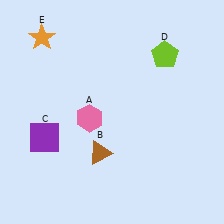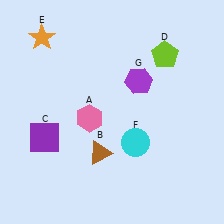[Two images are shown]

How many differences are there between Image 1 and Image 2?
There are 2 differences between the two images.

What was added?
A cyan circle (F), a purple hexagon (G) were added in Image 2.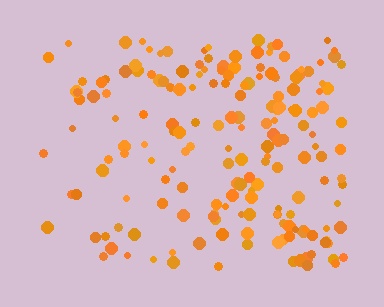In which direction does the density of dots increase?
From left to right, with the right side densest.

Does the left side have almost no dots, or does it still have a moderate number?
Still a moderate number, just noticeably fewer than the right.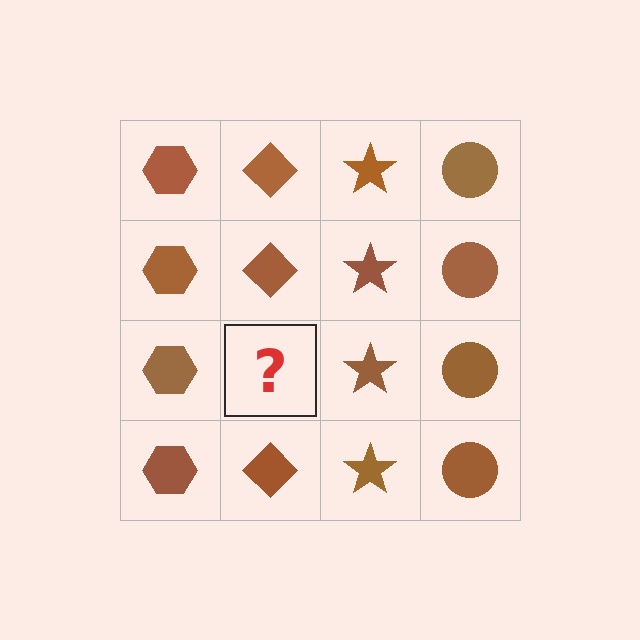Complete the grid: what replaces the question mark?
The question mark should be replaced with a brown diamond.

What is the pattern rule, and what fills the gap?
The rule is that each column has a consistent shape. The gap should be filled with a brown diamond.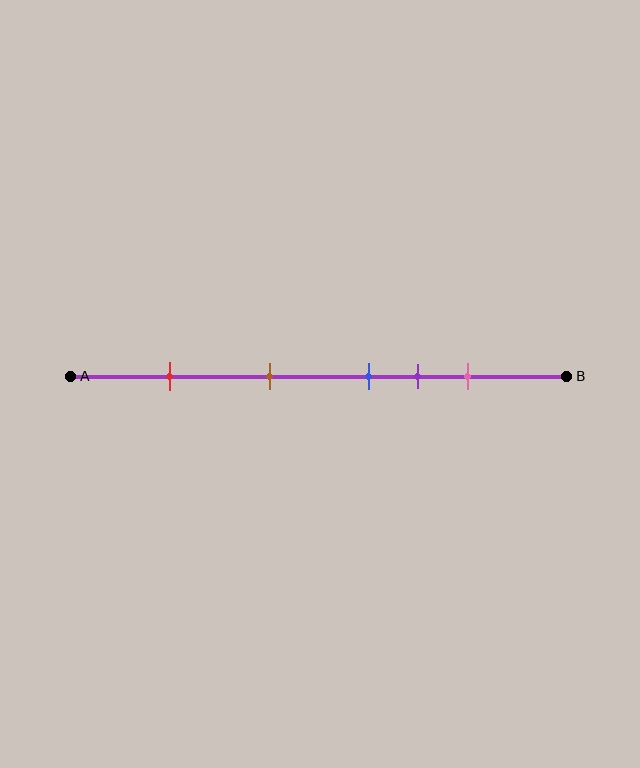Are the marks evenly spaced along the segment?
No, the marks are not evenly spaced.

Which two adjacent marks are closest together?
The blue and purple marks are the closest adjacent pair.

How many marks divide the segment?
There are 5 marks dividing the segment.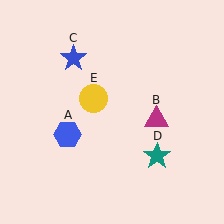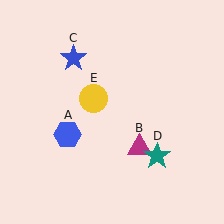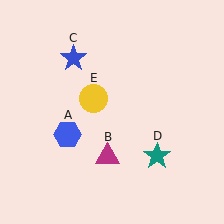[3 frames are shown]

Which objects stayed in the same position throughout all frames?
Blue hexagon (object A) and blue star (object C) and teal star (object D) and yellow circle (object E) remained stationary.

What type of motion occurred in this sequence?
The magenta triangle (object B) rotated clockwise around the center of the scene.